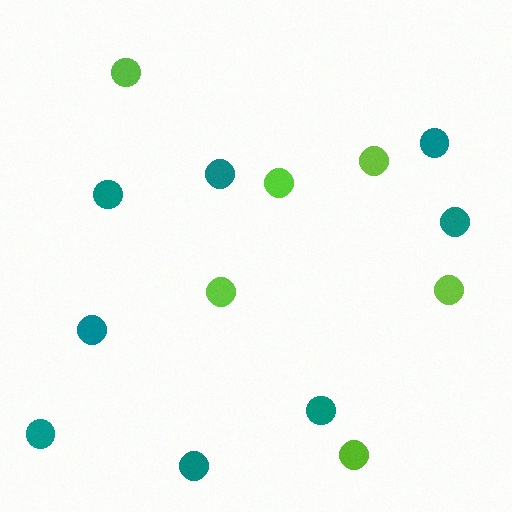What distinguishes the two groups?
There are 2 groups: one group of lime circles (6) and one group of teal circles (8).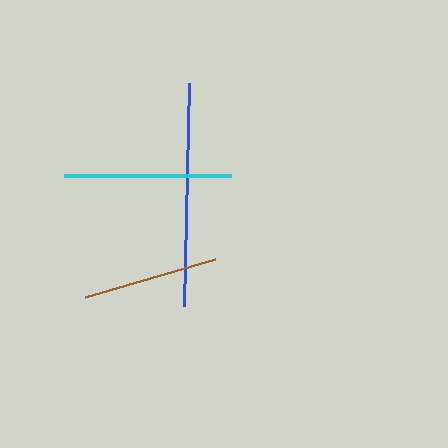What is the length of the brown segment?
The brown segment is approximately 136 pixels long.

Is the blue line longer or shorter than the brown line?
The blue line is longer than the brown line.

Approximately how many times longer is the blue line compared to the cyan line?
The blue line is approximately 1.3 times the length of the cyan line.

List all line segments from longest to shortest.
From longest to shortest: blue, cyan, brown.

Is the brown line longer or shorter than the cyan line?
The cyan line is longer than the brown line.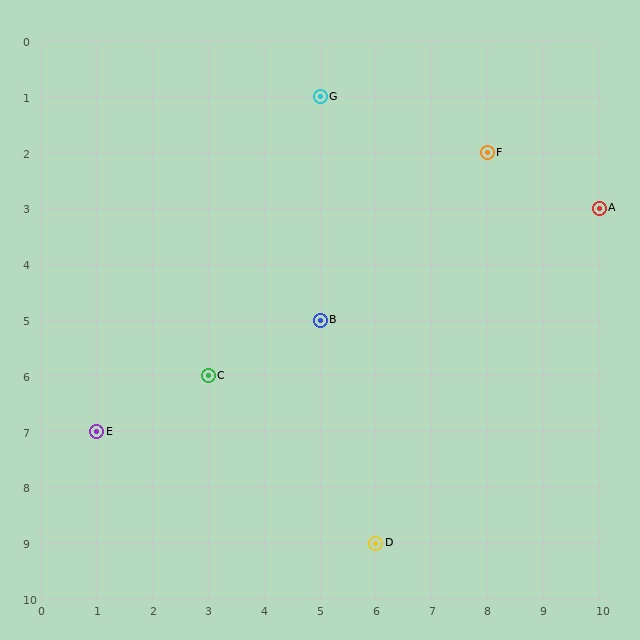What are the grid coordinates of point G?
Point G is at grid coordinates (5, 1).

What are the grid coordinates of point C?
Point C is at grid coordinates (3, 6).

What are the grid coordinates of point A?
Point A is at grid coordinates (10, 3).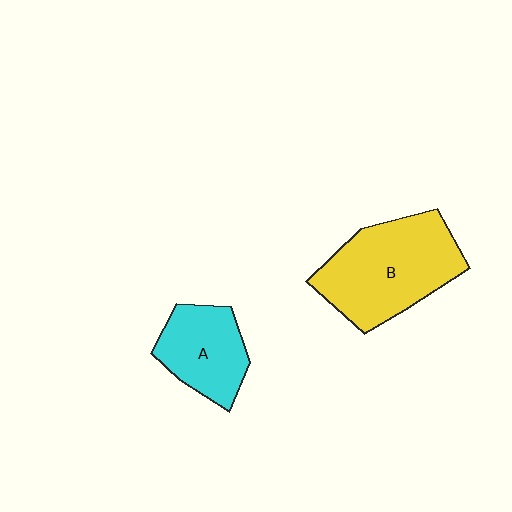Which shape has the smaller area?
Shape A (cyan).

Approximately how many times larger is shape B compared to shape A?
Approximately 1.7 times.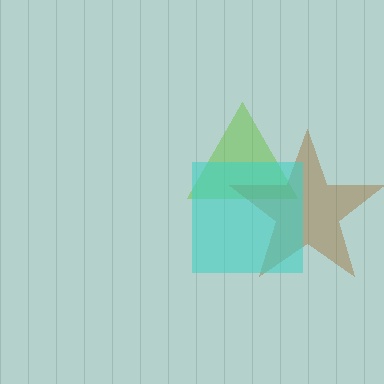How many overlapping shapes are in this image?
There are 3 overlapping shapes in the image.